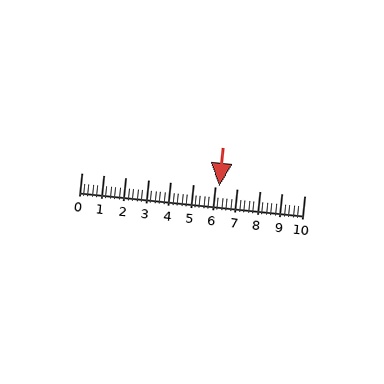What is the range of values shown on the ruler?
The ruler shows values from 0 to 10.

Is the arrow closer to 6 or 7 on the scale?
The arrow is closer to 6.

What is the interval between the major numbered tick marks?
The major tick marks are spaced 1 units apart.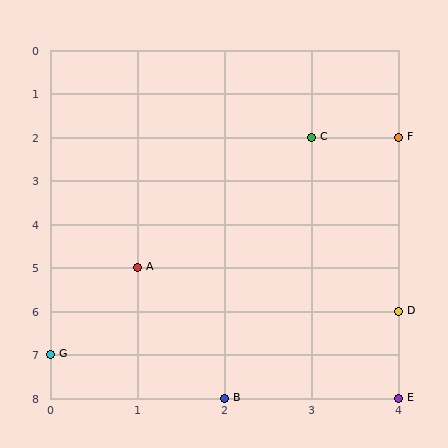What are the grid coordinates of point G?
Point G is at grid coordinates (0, 7).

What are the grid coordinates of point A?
Point A is at grid coordinates (1, 5).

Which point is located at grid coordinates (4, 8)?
Point E is at (4, 8).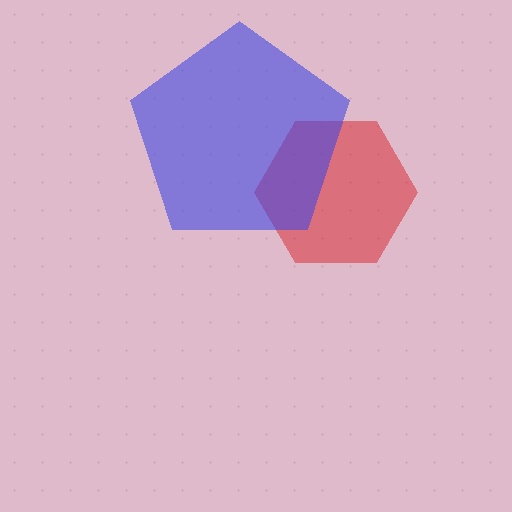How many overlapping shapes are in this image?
There are 2 overlapping shapes in the image.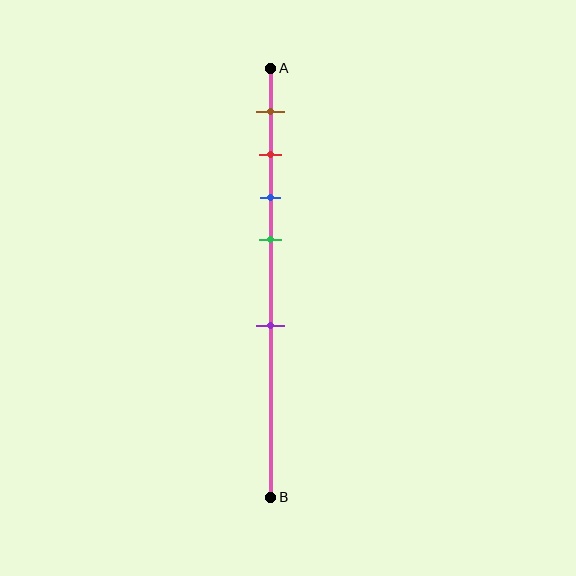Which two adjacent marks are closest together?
The red and blue marks are the closest adjacent pair.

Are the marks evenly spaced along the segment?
No, the marks are not evenly spaced.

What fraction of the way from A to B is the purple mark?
The purple mark is approximately 60% (0.6) of the way from A to B.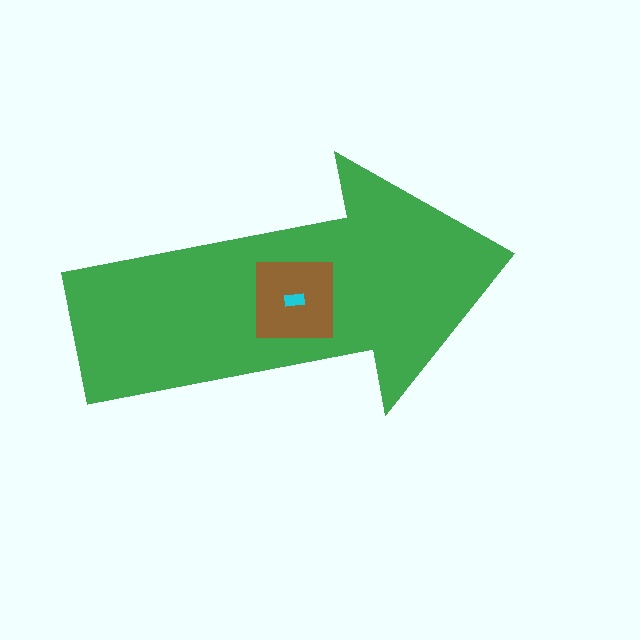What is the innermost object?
The cyan rectangle.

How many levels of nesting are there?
3.